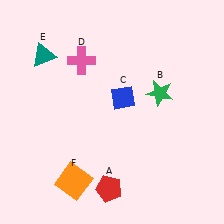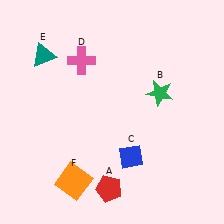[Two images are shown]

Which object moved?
The blue diamond (C) moved down.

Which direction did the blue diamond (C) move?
The blue diamond (C) moved down.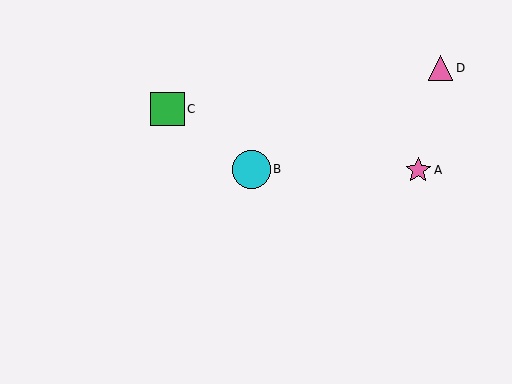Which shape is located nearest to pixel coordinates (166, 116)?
The green square (labeled C) at (168, 109) is nearest to that location.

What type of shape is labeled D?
Shape D is a pink triangle.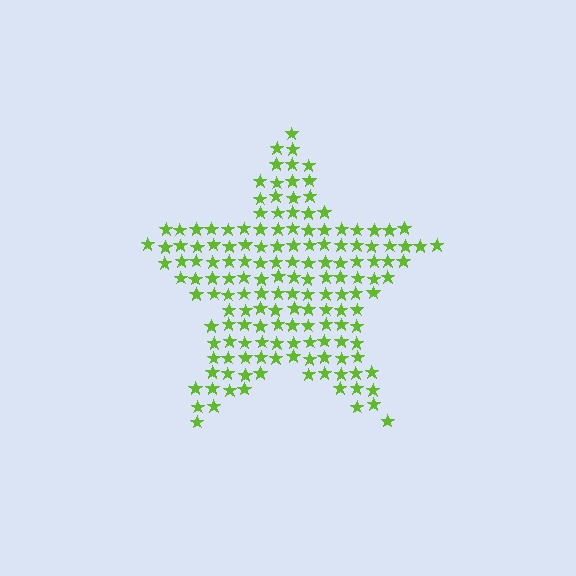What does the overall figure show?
The overall figure shows a star.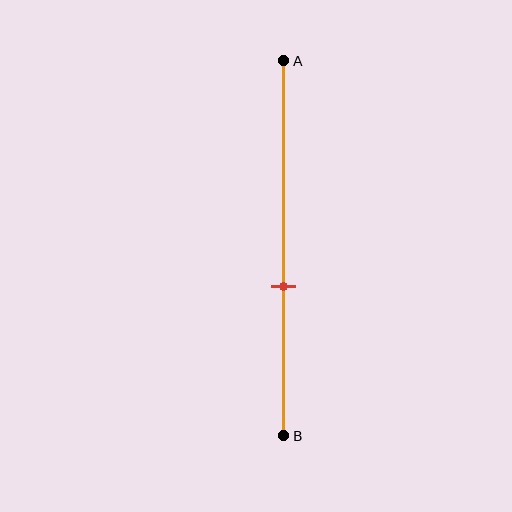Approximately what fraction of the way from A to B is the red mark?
The red mark is approximately 60% of the way from A to B.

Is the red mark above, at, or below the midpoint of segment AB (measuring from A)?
The red mark is below the midpoint of segment AB.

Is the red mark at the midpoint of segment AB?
No, the mark is at about 60% from A, not at the 50% midpoint.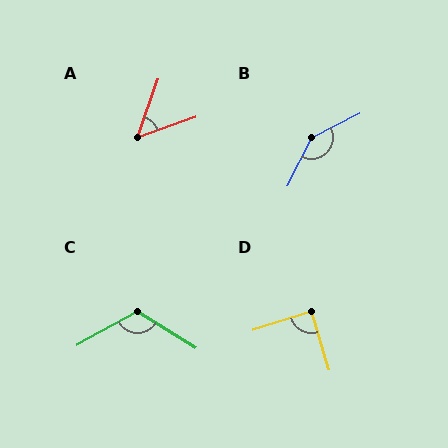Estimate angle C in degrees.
Approximately 119 degrees.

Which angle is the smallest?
A, at approximately 51 degrees.